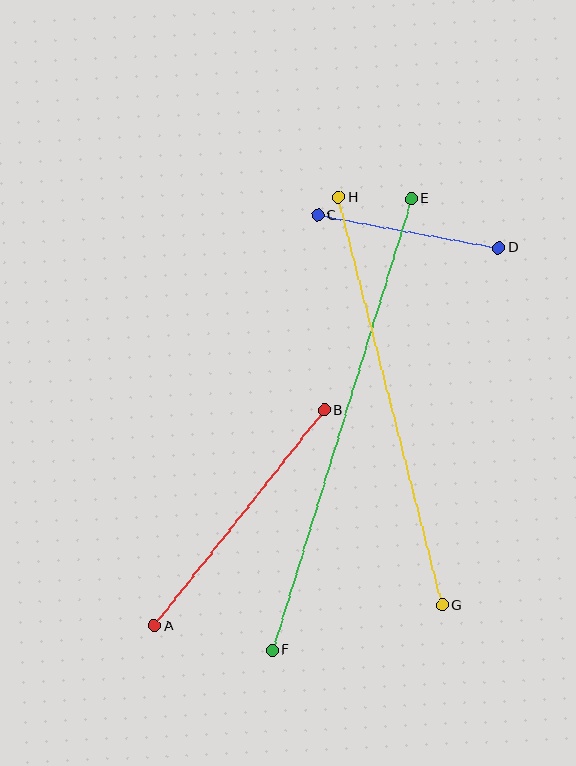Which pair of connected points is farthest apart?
Points E and F are farthest apart.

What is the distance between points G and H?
The distance is approximately 421 pixels.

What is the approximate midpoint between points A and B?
The midpoint is at approximately (239, 518) pixels.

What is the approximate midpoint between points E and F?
The midpoint is at approximately (342, 424) pixels.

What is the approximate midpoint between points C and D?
The midpoint is at approximately (408, 231) pixels.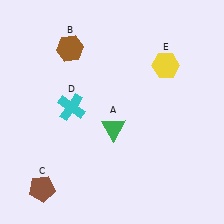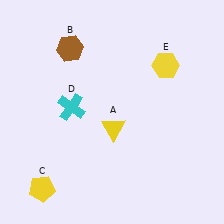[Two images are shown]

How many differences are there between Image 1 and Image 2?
There are 2 differences between the two images.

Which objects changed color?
A changed from green to yellow. C changed from brown to yellow.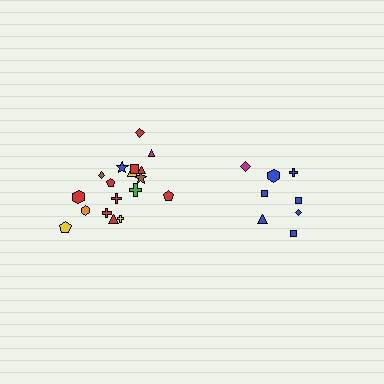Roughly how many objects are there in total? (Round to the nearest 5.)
Roughly 25 objects in total.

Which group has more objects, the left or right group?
The left group.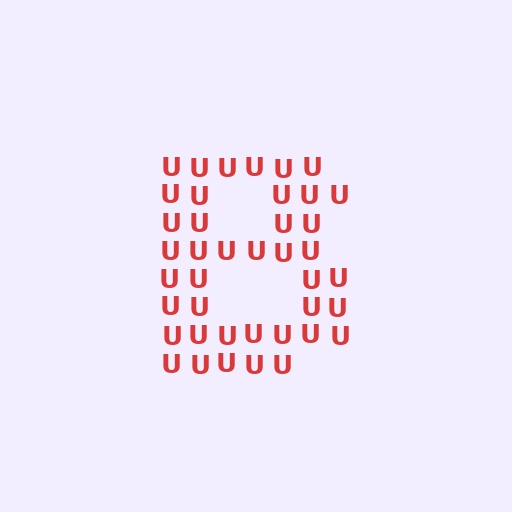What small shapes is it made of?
It is made of small letter U's.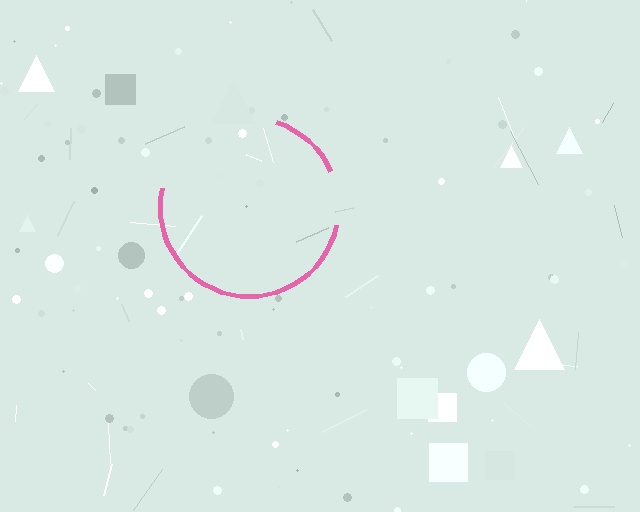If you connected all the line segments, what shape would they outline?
They would outline a circle.